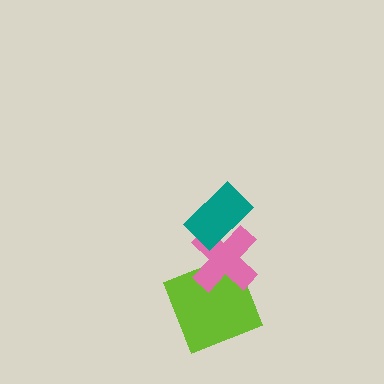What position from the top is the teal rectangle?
The teal rectangle is 1st from the top.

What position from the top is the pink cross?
The pink cross is 2nd from the top.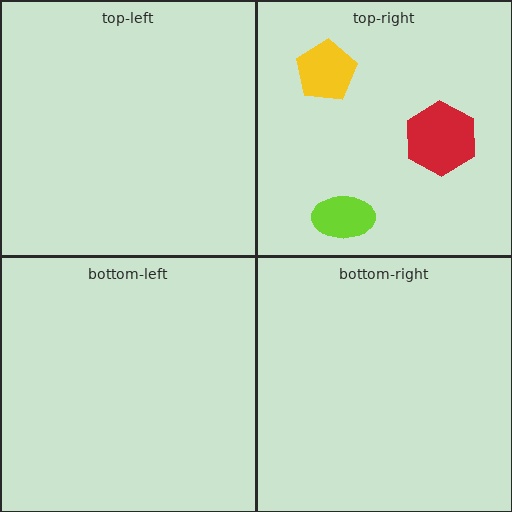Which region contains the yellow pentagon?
The top-right region.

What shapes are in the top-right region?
The lime ellipse, the yellow pentagon, the red hexagon.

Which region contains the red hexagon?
The top-right region.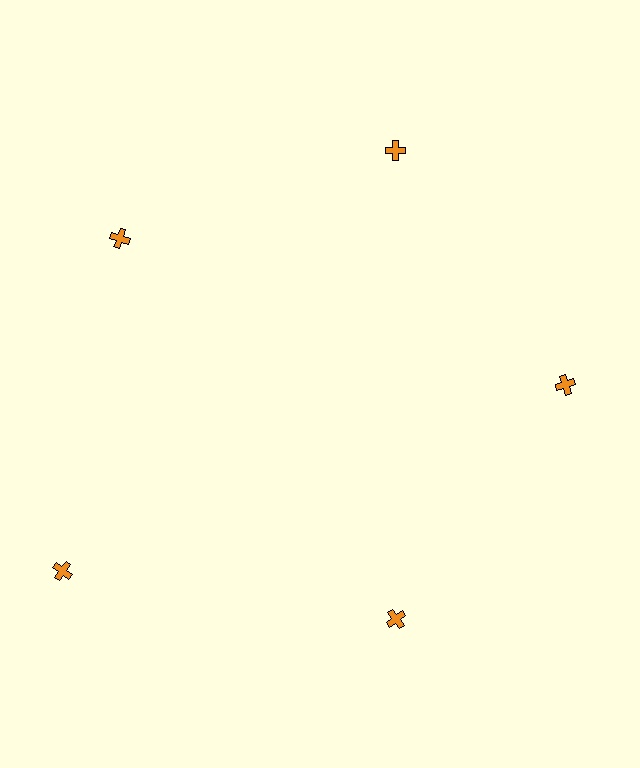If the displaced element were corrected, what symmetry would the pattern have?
It would have 5-fold rotational symmetry — the pattern would map onto itself every 72 degrees.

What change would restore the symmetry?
The symmetry would be restored by moving it inward, back onto the ring so that all 5 crosses sit at equal angles and equal distance from the center.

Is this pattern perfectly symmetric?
No. The 5 orange crosses are arranged in a ring, but one element near the 8 o'clock position is pushed outward from the center, breaking the 5-fold rotational symmetry.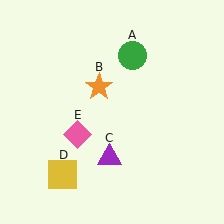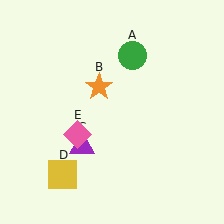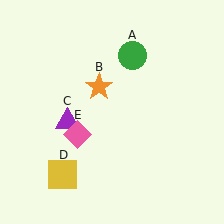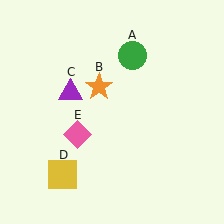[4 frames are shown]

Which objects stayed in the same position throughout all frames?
Green circle (object A) and orange star (object B) and yellow square (object D) and pink diamond (object E) remained stationary.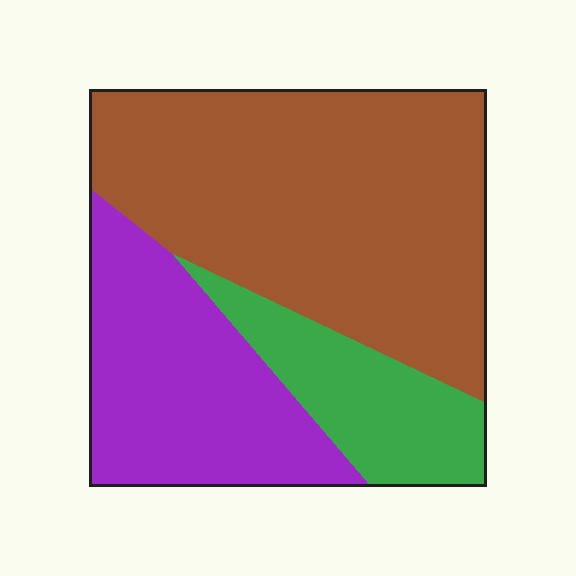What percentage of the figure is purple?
Purple takes up about one quarter (1/4) of the figure.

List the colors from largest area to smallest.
From largest to smallest: brown, purple, green.